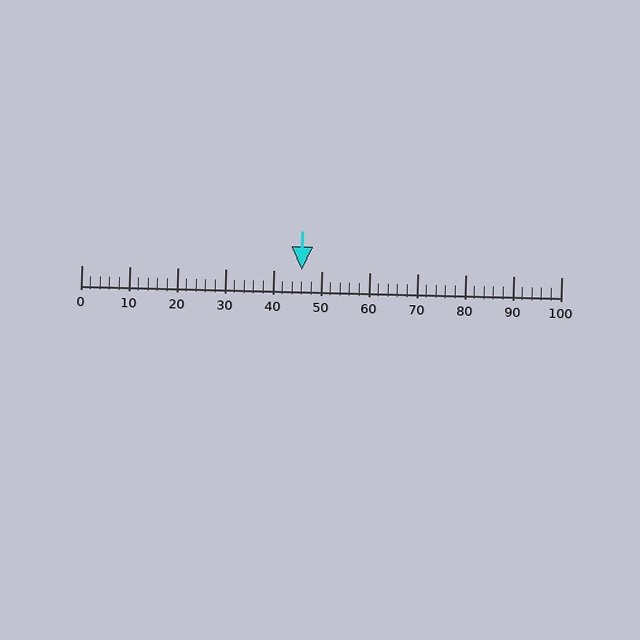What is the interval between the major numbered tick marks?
The major tick marks are spaced 10 units apart.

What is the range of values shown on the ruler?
The ruler shows values from 0 to 100.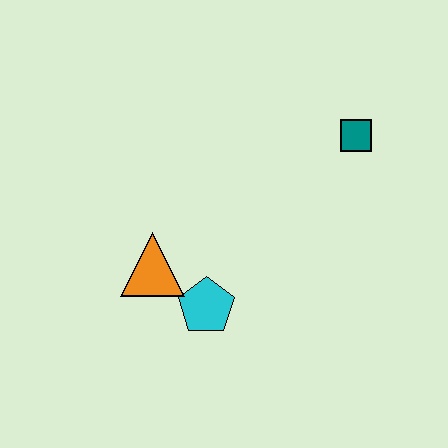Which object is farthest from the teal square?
The orange triangle is farthest from the teal square.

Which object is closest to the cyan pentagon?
The orange triangle is closest to the cyan pentagon.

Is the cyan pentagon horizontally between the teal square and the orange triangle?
Yes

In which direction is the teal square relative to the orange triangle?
The teal square is to the right of the orange triangle.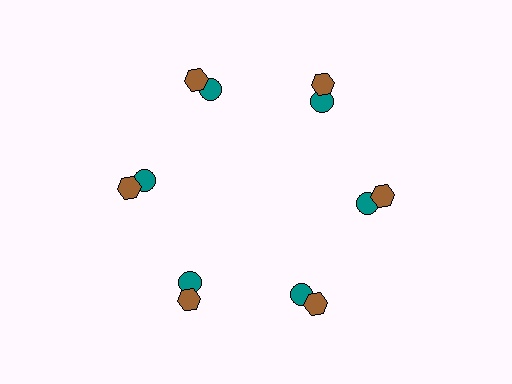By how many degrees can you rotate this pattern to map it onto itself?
The pattern maps onto itself every 60 degrees of rotation.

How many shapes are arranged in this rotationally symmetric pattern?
There are 12 shapes, arranged in 6 groups of 2.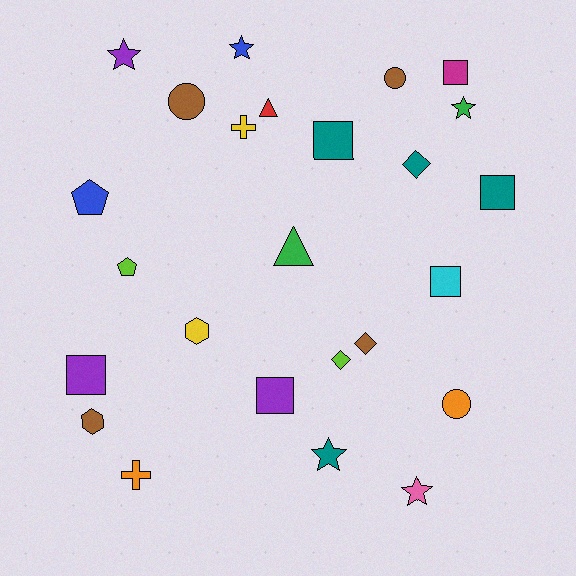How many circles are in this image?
There are 3 circles.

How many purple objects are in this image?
There are 3 purple objects.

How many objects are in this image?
There are 25 objects.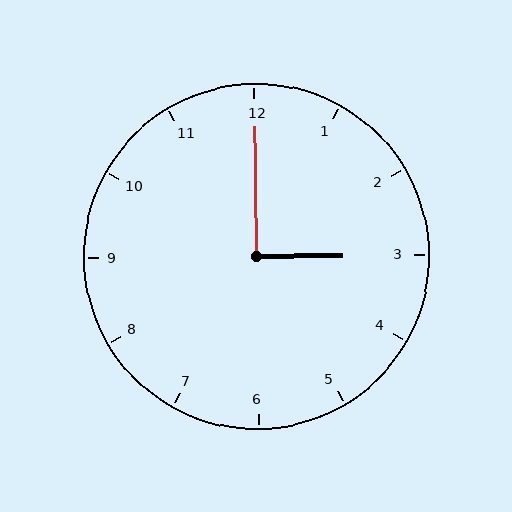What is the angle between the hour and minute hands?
Approximately 90 degrees.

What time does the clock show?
3:00.